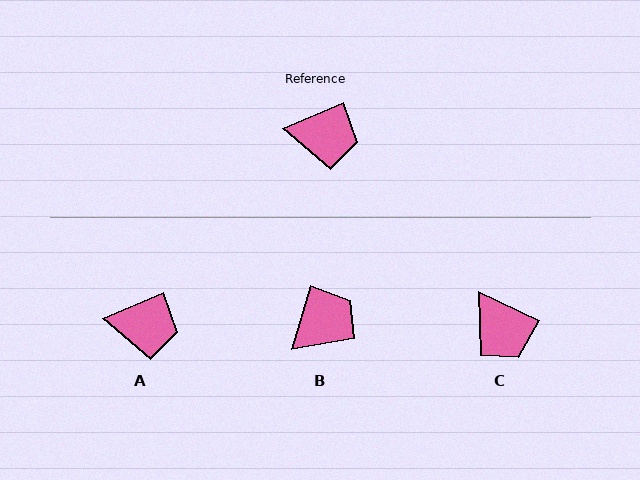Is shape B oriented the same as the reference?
No, it is off by about 51 degrees.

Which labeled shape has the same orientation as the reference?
A.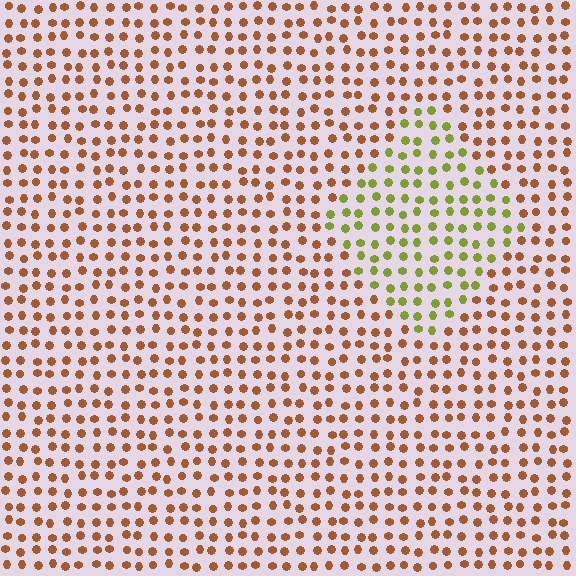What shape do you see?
I see a diamond.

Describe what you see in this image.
The image is filled with small brown elements in a uniform arrangement. A diamond-shaped region is visible where the elements are tinted to a slightly different hue, forming a subtle color boundary.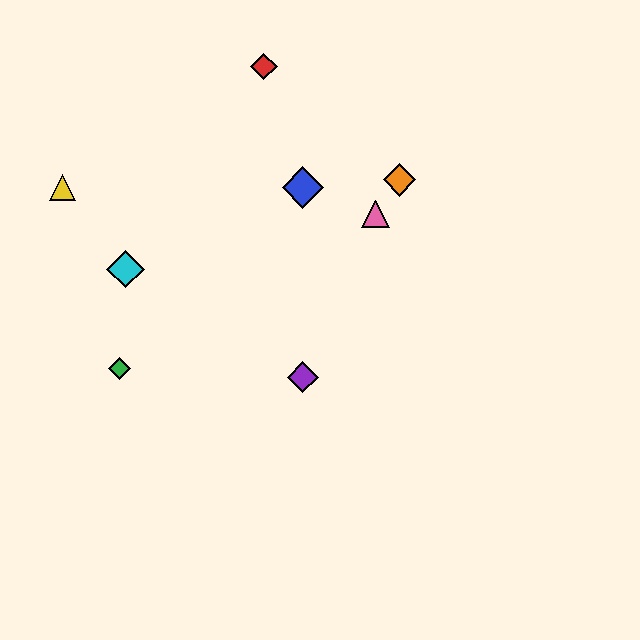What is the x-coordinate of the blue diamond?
The blue diamond is at x≈303.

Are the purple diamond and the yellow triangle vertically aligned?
No, the purple diamond is at x≈303 and the yellow triangle is at x≈63.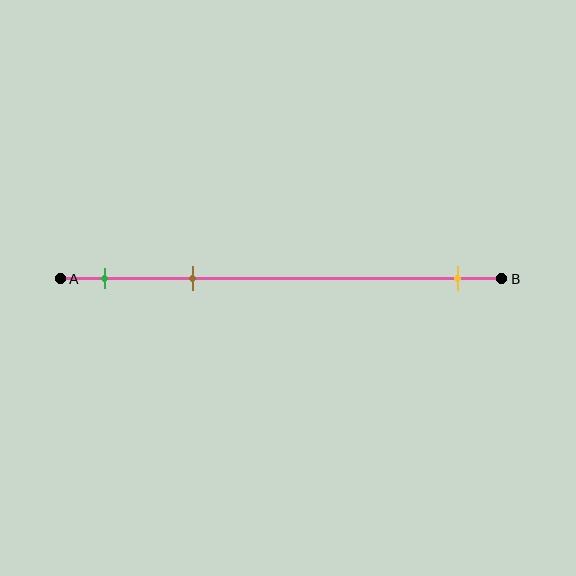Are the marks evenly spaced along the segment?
No, the marks are not evenly spaced.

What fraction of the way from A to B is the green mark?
The green mark is approximately 10% (0.1) of the way from A to B.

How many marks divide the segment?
There are 3 marks dividing the segment.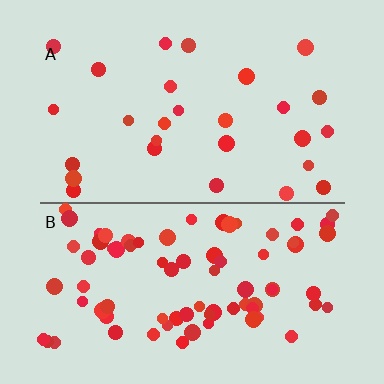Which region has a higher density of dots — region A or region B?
B (the bottom).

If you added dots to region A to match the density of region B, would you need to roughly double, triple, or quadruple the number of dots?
Approximately triple.